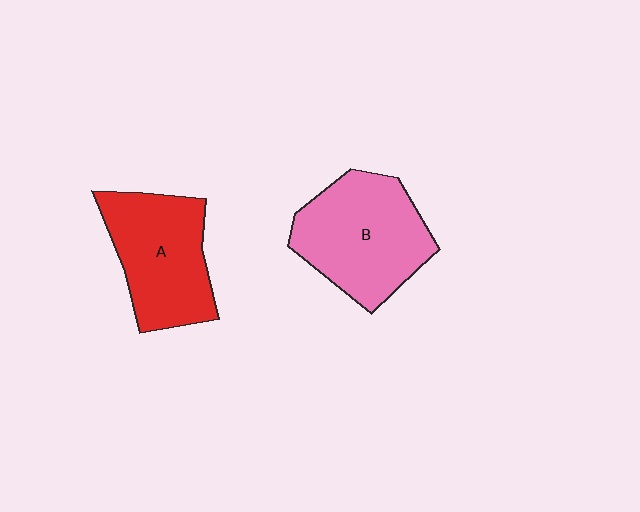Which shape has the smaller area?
Shape A (red).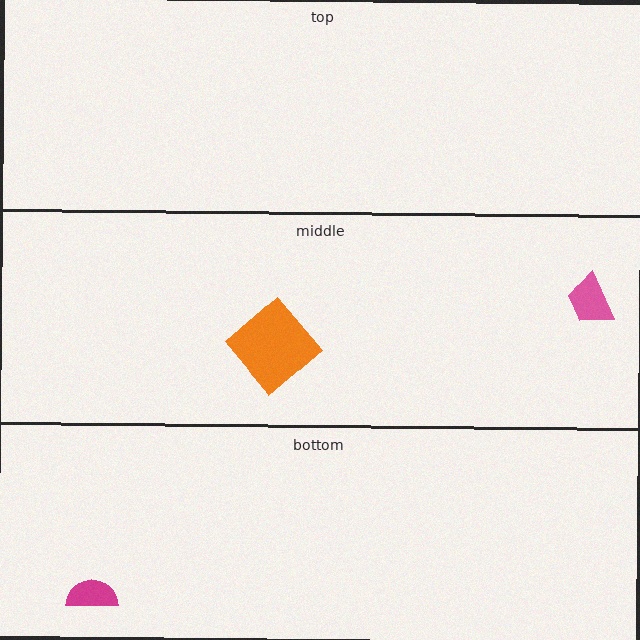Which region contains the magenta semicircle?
The bottom region.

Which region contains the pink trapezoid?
The middle region.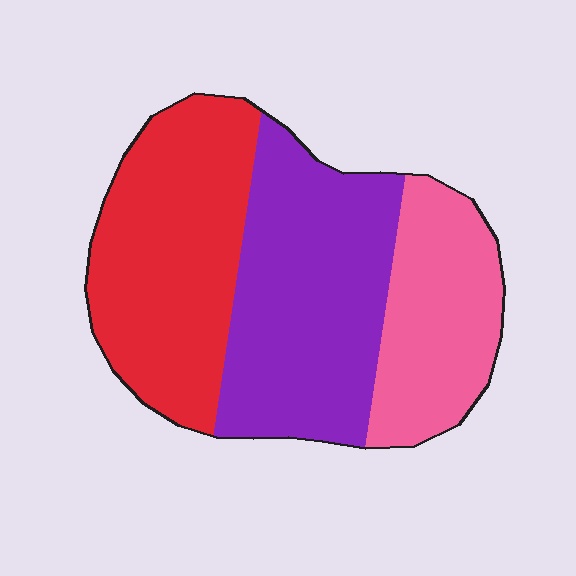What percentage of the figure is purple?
Purple covers 39% of the figure.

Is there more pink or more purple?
Purple.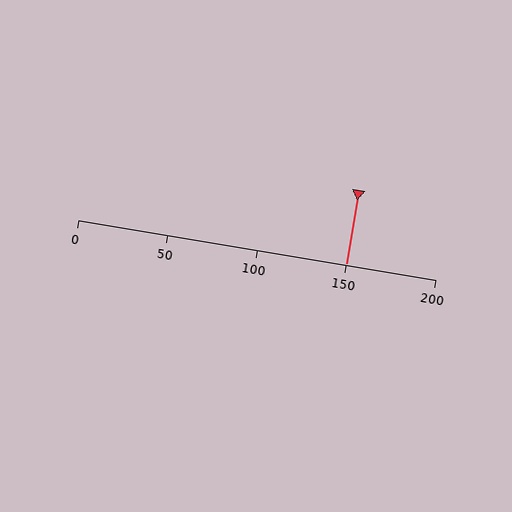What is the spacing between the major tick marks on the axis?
The major ticks are spaced 50 apart.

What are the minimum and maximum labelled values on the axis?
The axis runs from 0 to 200.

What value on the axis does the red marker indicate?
The marker indicates approximately 150.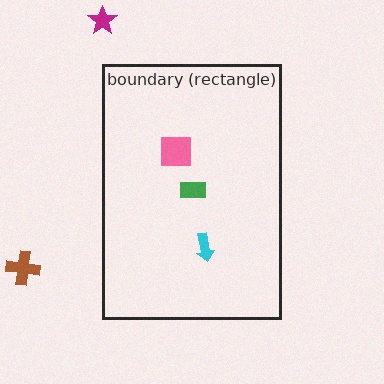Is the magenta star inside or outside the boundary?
Outside.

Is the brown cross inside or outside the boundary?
Outside.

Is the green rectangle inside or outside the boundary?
Inside.